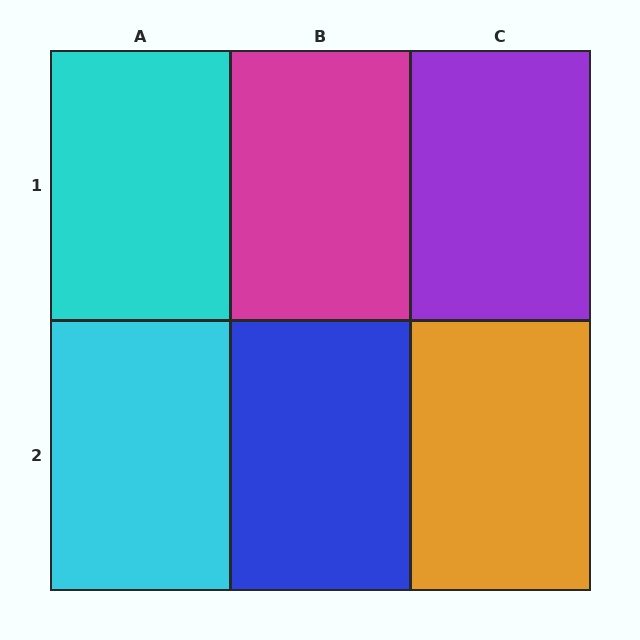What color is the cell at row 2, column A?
Cyan.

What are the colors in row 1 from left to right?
Cyan, magenta, purple.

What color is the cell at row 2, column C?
Orange.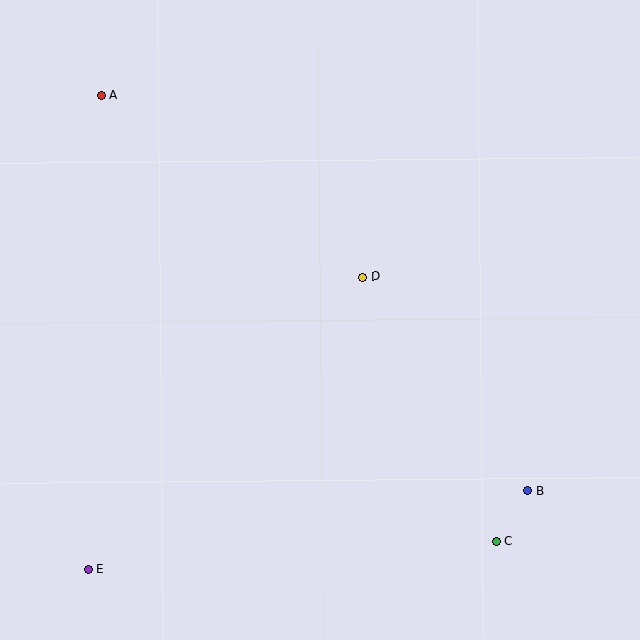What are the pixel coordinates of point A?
Point A is at (101, 95).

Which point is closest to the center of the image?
Point D at (363, 277) is closest to the center.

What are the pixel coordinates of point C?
Point C is at (496, 542).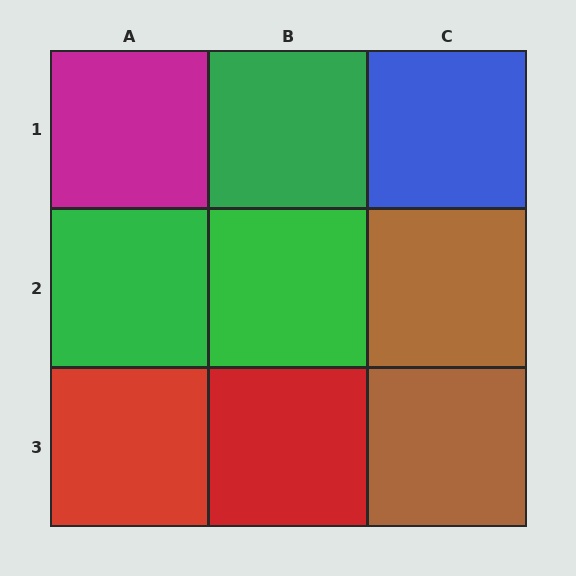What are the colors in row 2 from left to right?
Green, green, brown.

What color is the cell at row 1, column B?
Green.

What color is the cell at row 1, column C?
Blue.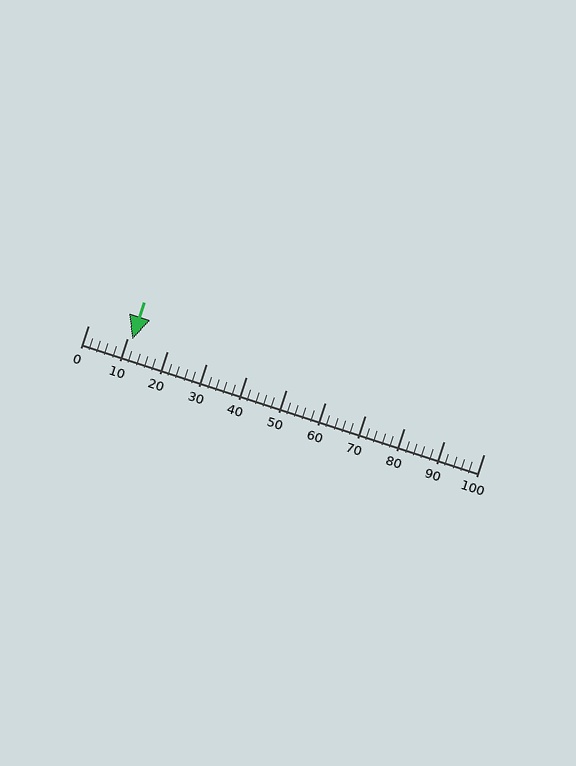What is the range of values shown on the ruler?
The ruler shows values from 0 to 100.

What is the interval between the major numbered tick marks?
The major tick marks are spaced 10 units apart.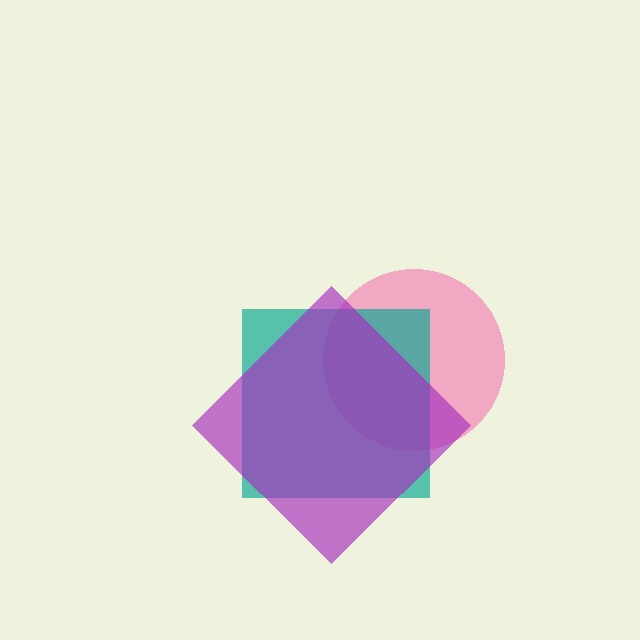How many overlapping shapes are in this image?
There are 3 overlapping shapes in the image.